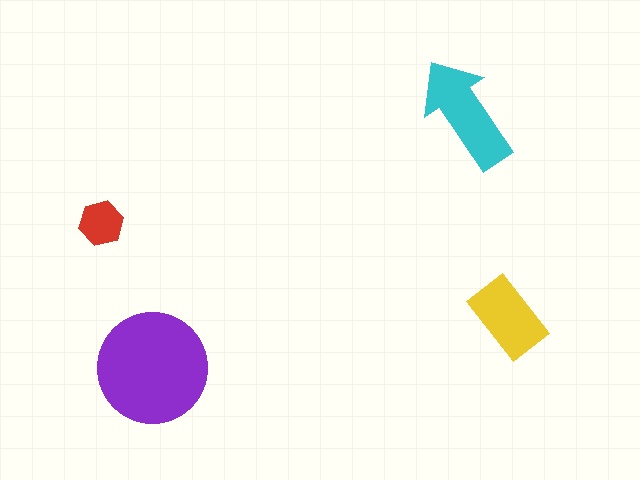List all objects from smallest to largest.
The red hexagon, the yellow rectangle, the cyan arrow, the purple circle.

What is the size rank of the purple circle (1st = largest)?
1st.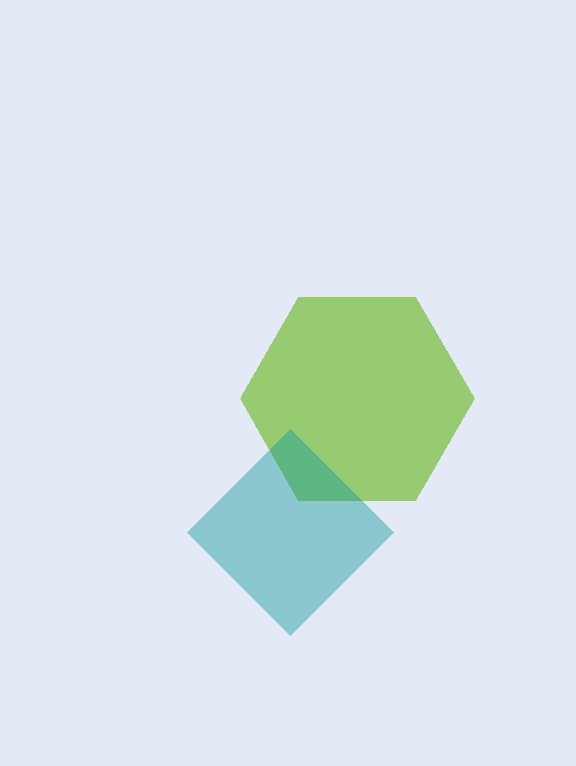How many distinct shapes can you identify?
There are 2 distinct shapes: a lime hexagon, a teal diamond.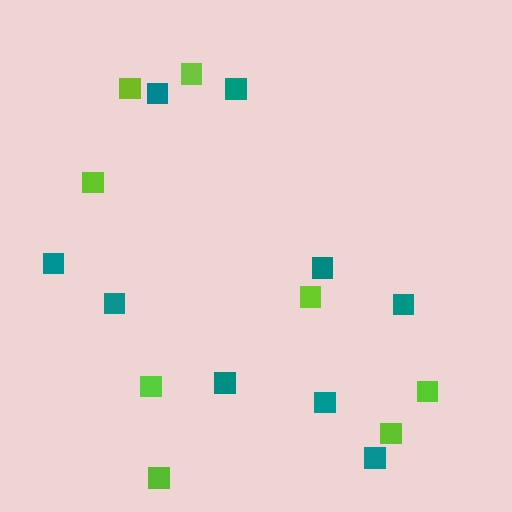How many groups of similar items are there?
There are 2 groups: one group of lime squares (8) and one group of teal squares (9).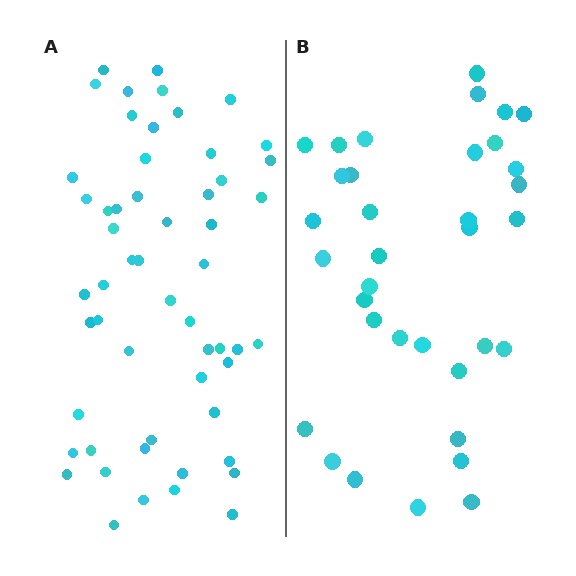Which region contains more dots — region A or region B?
Region A (the left region) has more dots.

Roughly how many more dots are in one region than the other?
Region A has approximately 20 more dots than region B.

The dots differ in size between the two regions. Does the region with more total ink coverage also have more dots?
No. Region B has more total ink coverage because its dots are larger, but region A actually contains more individual dots. Total area can be misleading — the number of items is what matters here.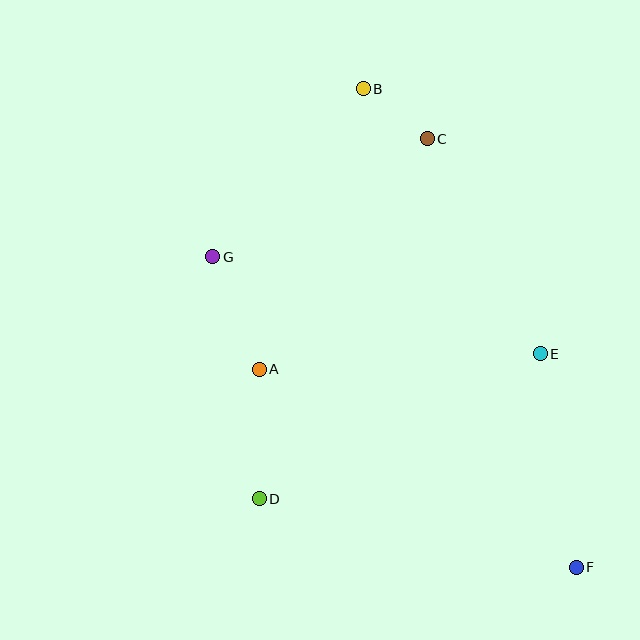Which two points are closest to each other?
Points B and C are closest to each other.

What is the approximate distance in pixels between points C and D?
The distance between C and D is approximately 397 pixels.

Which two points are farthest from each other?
Points B and F are farthest from each other.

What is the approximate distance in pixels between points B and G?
The distance between B and G is approximately 225 pixels.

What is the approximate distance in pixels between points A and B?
The distance between A and B is approximately 299 pixels.